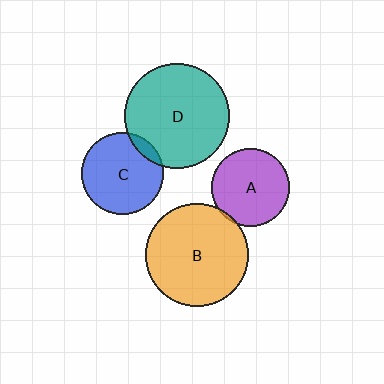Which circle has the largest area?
Circle D (teal).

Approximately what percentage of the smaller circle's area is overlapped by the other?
Approximately 10%.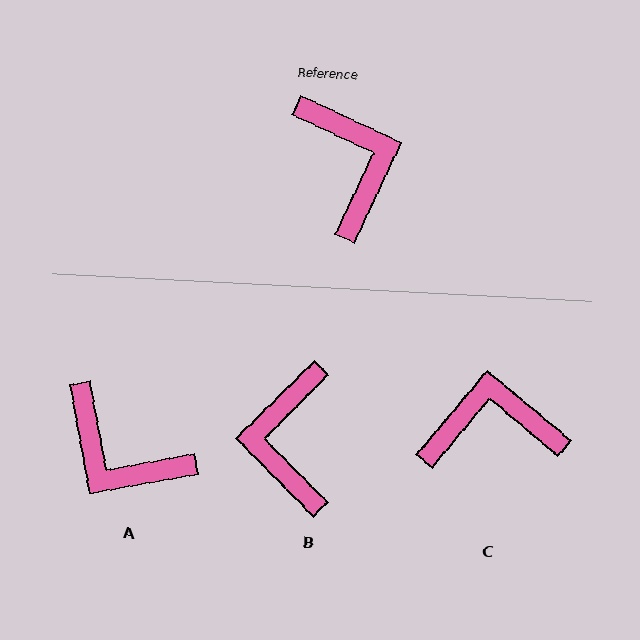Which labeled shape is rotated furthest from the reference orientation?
B, about 160 degrees away.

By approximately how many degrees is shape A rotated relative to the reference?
Approximately 145 degrees clockwise.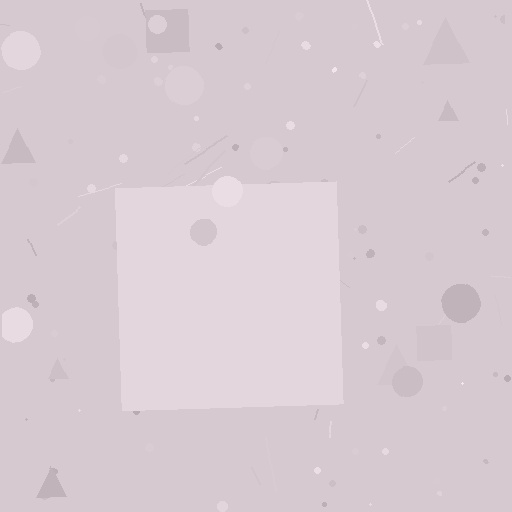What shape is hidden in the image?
A square is hidden in the image.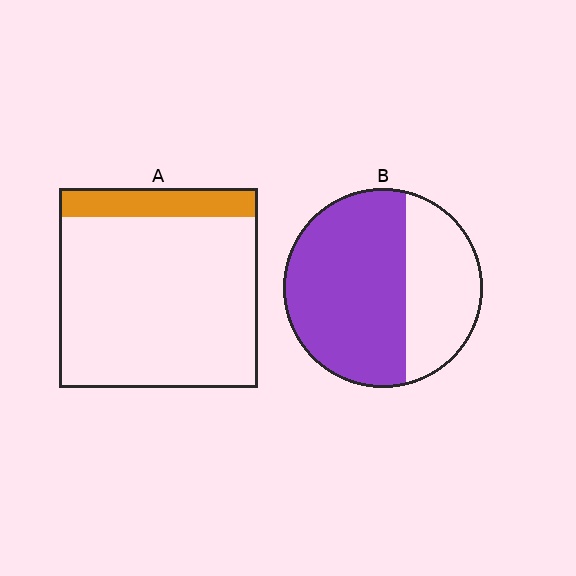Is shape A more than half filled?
No.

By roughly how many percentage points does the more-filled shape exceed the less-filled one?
By roughly 50 percentage points (B over A).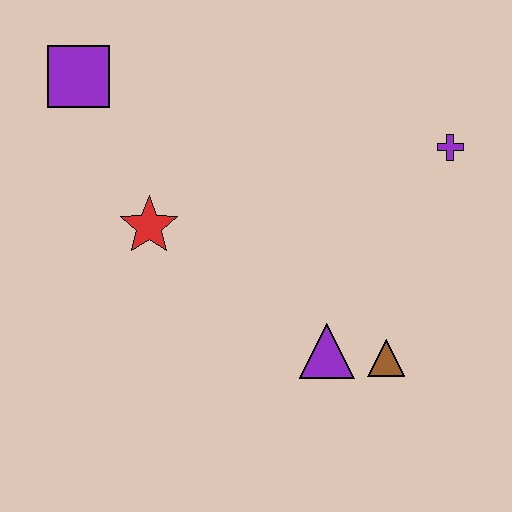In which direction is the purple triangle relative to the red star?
The purple triangle is to the right of the red star.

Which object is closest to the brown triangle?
The purple triangle is closest to the brown triangle.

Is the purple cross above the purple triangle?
Yes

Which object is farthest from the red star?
The purple cross is farthest from the red star.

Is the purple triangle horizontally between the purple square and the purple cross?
Yes